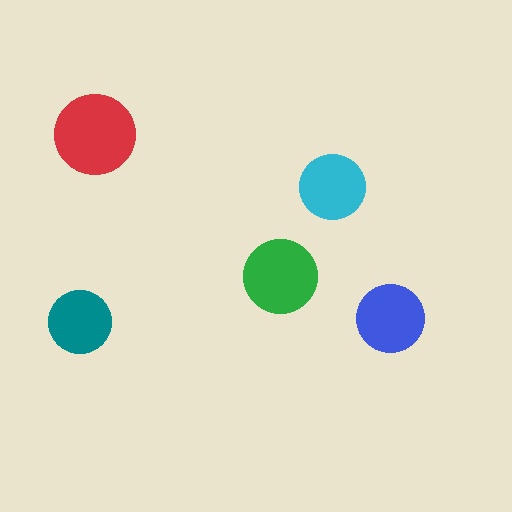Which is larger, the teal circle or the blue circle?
The blue one.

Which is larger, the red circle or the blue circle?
The red one.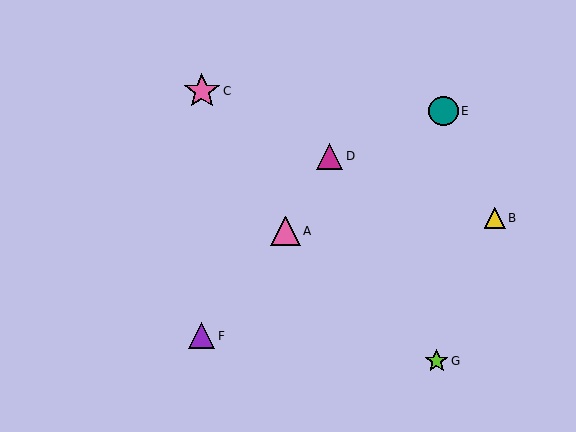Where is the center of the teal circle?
The center of the teal circle is at (443, 111).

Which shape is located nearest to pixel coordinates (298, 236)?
The pink triangle (labeled A) at (286, 231) is nearest to that location.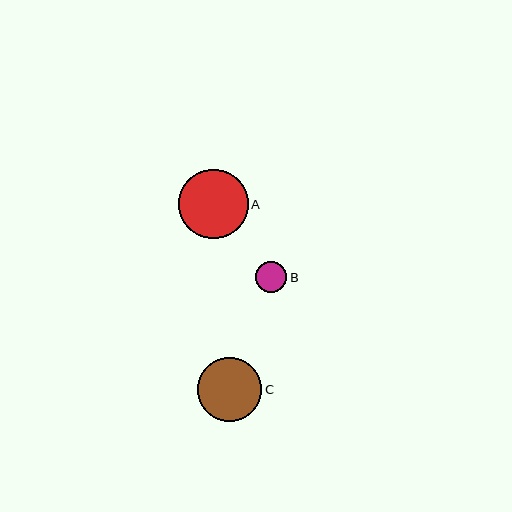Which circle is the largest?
Circle A is the largest with a size of approximately 70 pixels.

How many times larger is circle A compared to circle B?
Circle A is approximately 2.2 times the size of circle B.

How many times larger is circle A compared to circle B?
Circle A is approximately 2.2 times the size of circle B.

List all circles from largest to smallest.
From largest to smallest: A, C, B.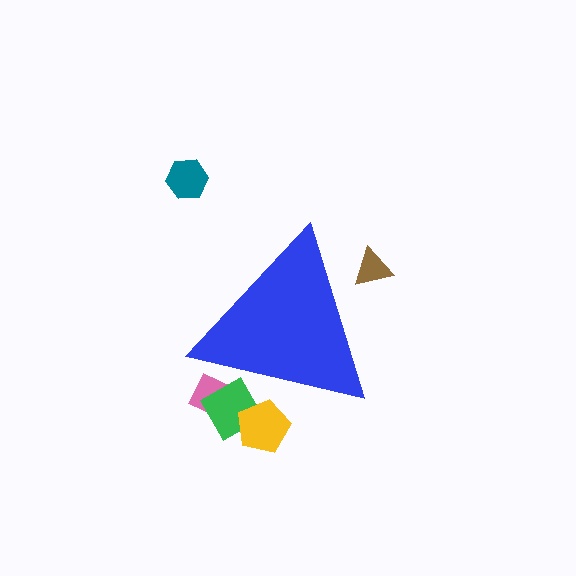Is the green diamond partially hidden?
Yes, the green diamond is partially hidden behind the blue triangle.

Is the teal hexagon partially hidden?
No, the teal hexagon is fully visible.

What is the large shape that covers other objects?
A blue triangle.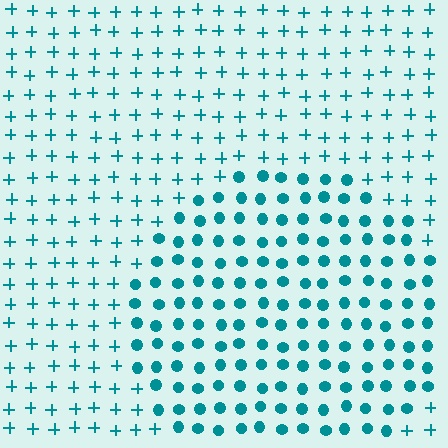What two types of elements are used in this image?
The image uses circles inside the circle region and plus signs outside it.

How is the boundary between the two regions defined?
The boundary is defined by a change in element shape: circles inside vs. plus signs outside. All elements share the same color and spacing.